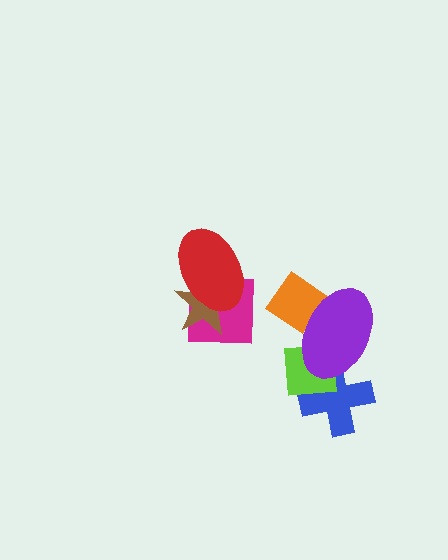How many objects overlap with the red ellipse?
2 objects overlap with the red ellipse.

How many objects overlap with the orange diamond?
1 object overlaps with the orange diamond.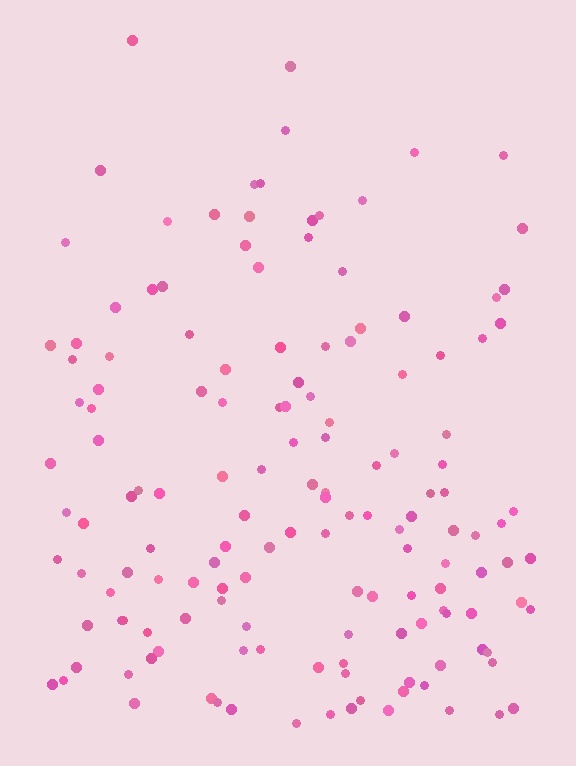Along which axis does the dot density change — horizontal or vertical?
Vertical.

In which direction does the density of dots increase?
From top to bottom, with the bottom side densest.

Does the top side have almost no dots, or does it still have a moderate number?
Still a moderate number, just noticeably fewer than the bottom.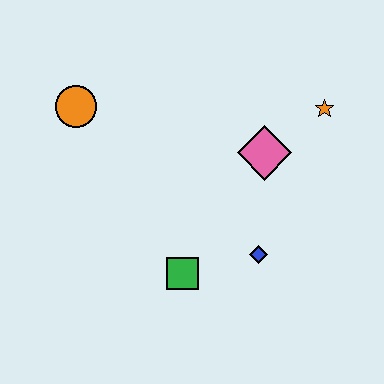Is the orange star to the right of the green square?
Yes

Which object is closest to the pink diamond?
The orange star is closest to the pink diamond.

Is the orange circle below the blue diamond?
No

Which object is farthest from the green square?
The orange star is farthest from the green square.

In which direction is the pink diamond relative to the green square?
The pink diamond is above the green square.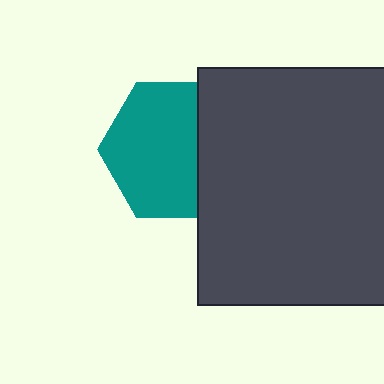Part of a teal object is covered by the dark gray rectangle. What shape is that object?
It is a hexagon.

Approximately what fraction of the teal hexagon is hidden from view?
Roughly 31% of the teal hexagon is hidden behind the dark gray rectangle.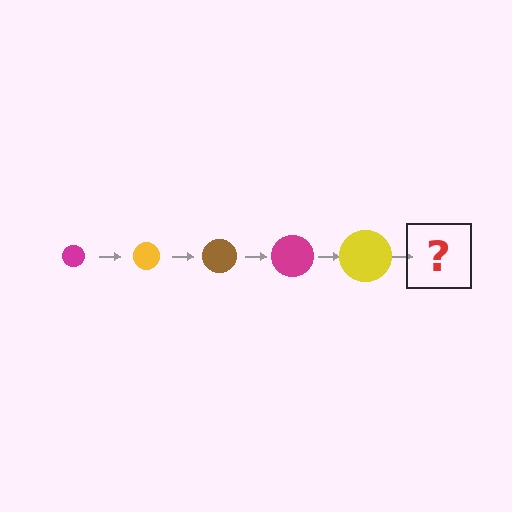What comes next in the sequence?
The next element should be a brown circle, larger than the previous one.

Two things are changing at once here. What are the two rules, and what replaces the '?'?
The two rules are that the circle grows larger each step and the color cycles through magenta, yellow, and brown. The '?' should be a brown circle, larger than the previous one.